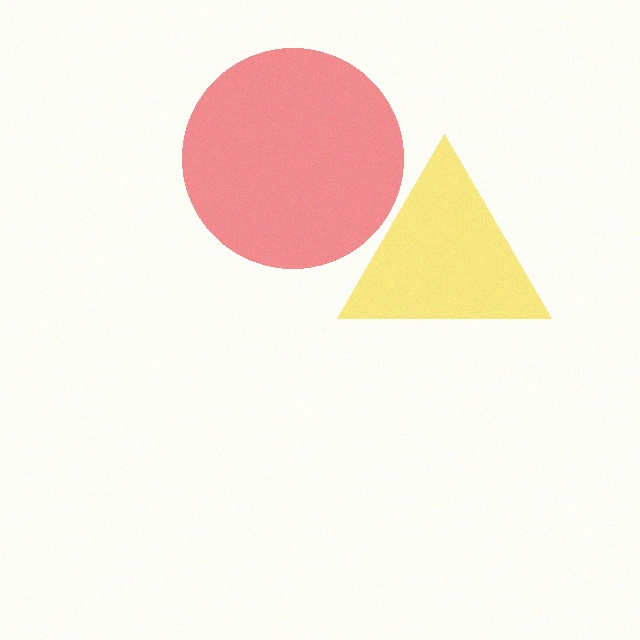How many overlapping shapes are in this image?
There are 2 overlapping shapes in the image.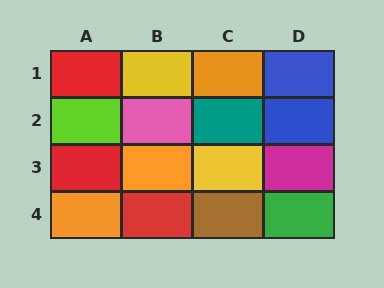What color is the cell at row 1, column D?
Blue.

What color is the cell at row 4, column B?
Red.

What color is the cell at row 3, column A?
Red.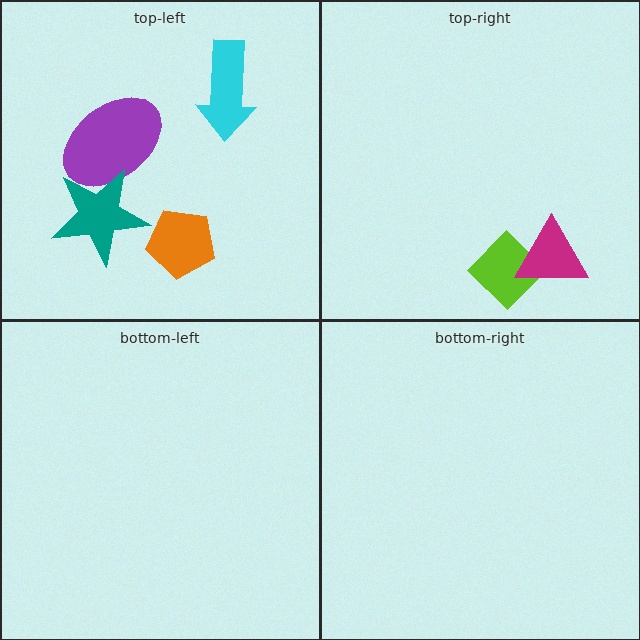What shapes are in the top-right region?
The lime diamond, the magenta triangle.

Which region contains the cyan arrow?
The top-left region.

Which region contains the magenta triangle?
The top-right region.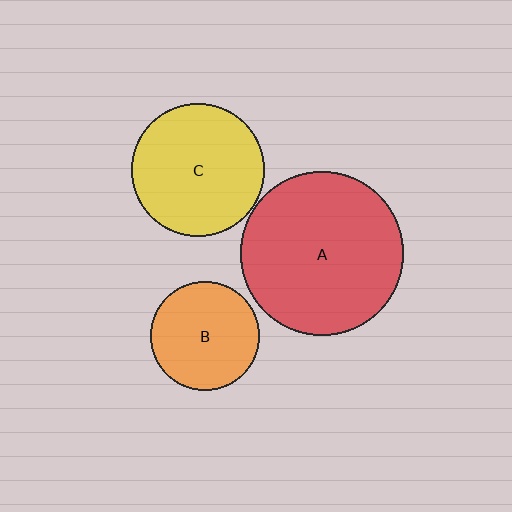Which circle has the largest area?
Circle A (red).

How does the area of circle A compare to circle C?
Approximately 1.5 times.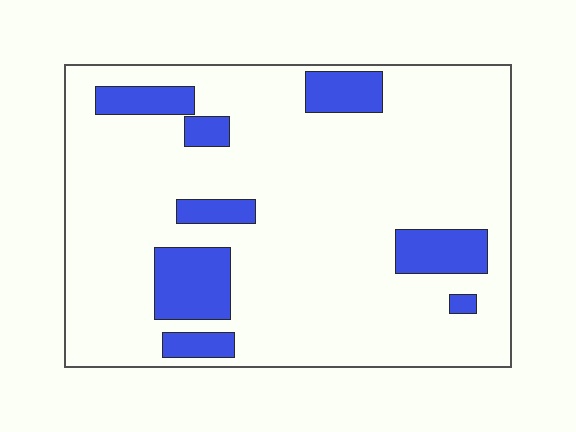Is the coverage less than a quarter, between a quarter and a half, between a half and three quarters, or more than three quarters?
Less than a quarter.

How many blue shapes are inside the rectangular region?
8.